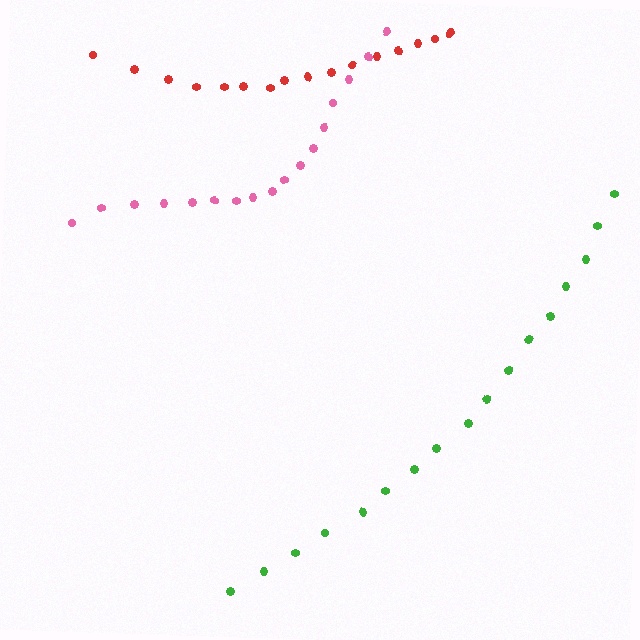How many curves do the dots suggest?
There are 3 distinct paths.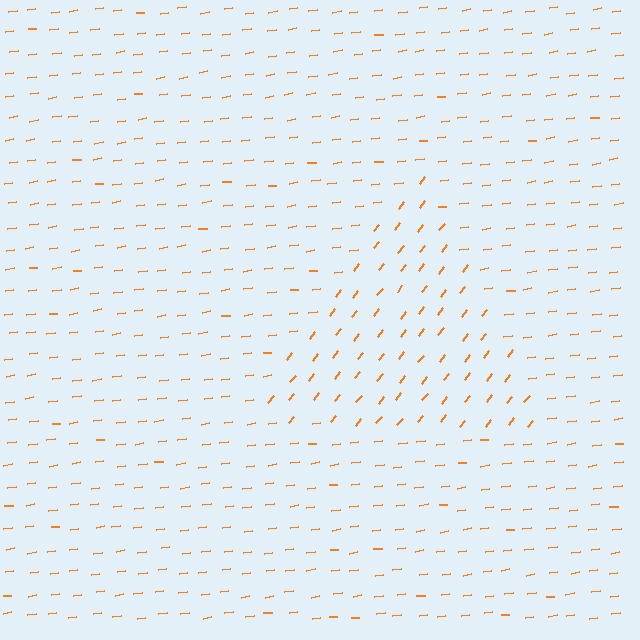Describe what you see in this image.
The image is filled with small orange line segments. A triangle region in the image has lines oriented differently from the surrounding lines, creating a visible texture boundary.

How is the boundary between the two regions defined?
The boundary is defined purely by a change in line orientation (approximately 45 degrees difference). All lines are the same color and thickness.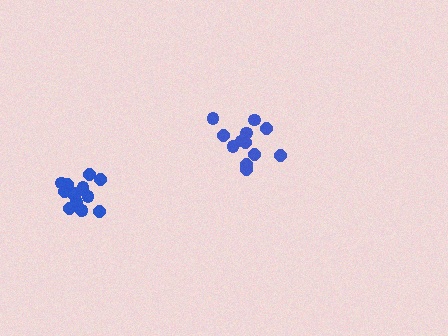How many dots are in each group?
Group 1: 14 dots, Group 2: 12 dots (26 total).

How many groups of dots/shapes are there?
There are 2 groups.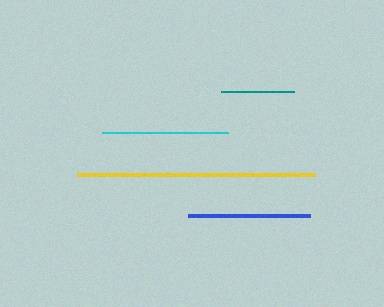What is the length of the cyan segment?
The cyan segment is approximately 126 pixels long.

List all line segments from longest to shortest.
From longest to shortest: yellow, cyan, blue, teal.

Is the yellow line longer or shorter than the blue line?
The yellow line is longer than the blue line.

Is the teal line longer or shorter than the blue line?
The blue line is longer than the teal line.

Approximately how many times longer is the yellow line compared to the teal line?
The yellow line is approximately 3.3 times the length of the teal line.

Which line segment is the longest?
The yellow line is the longest at approximately 238 pixels.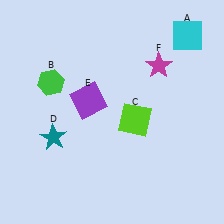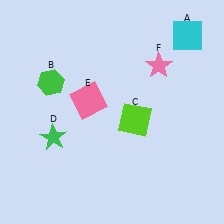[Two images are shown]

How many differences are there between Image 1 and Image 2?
There are 3 differences between the two images.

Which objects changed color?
D changed from teal to green. E changed from purple to pink. F changed from magenta to pink.